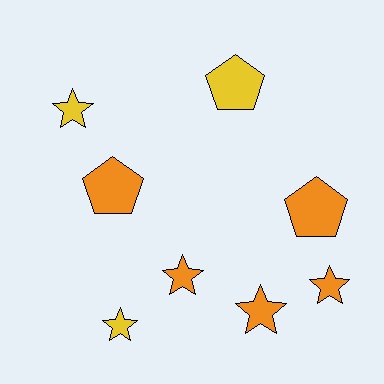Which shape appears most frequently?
Star, with 5 objects.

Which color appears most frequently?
Orange, with 5 objects.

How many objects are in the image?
There are 8 objects.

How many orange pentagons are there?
There are 2 orange pentagons.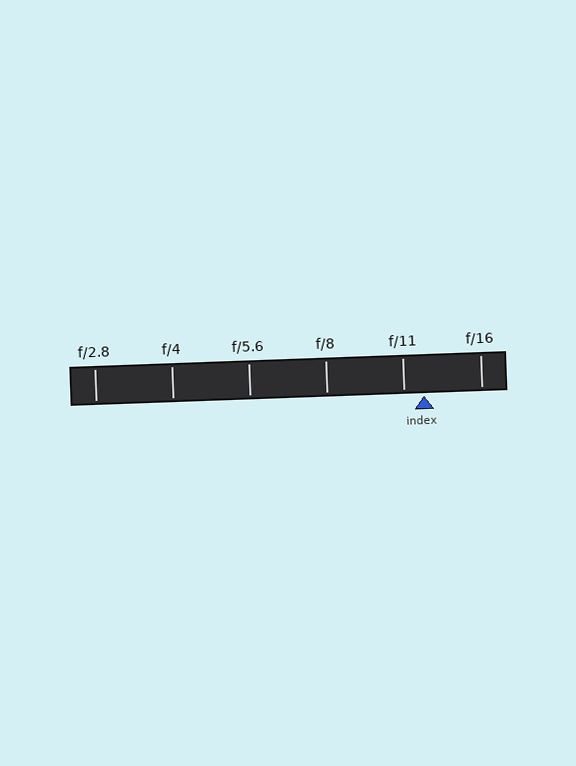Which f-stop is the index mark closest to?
The index mark is closest to f/11.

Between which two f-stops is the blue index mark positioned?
The index mark is between f/11 and f/16.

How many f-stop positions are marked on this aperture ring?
There are 6 f-stop positions marked.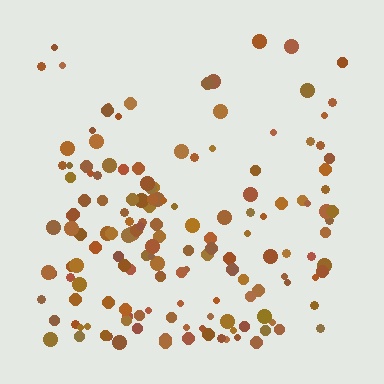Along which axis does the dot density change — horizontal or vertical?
Vertical.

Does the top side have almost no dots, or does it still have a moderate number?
Still a moderate number, just noticeably fewer than the bottom.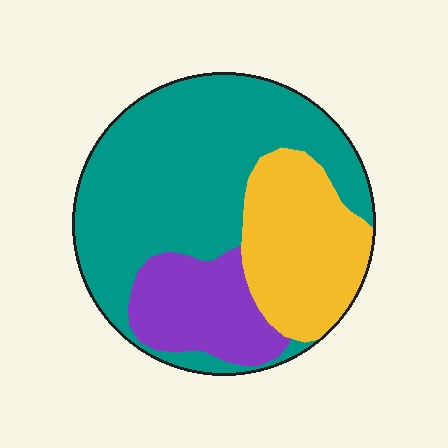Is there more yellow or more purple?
Yellow.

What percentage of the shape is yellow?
Yellow takes up about one quarter (1/4) of the shape.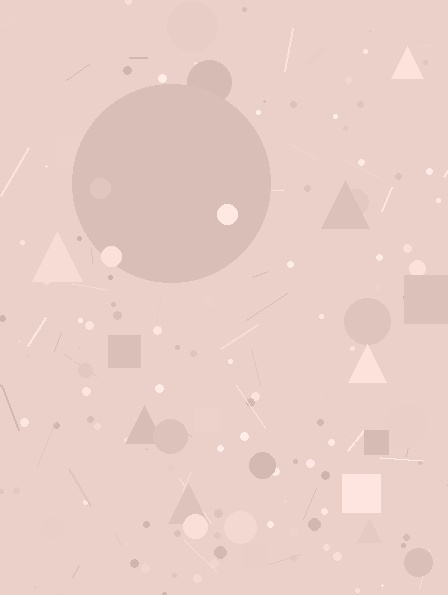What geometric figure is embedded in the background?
A circle is embedded in the background.